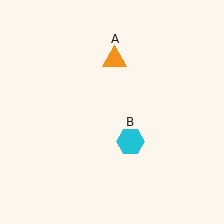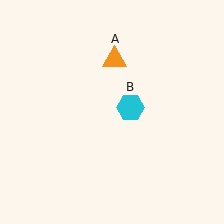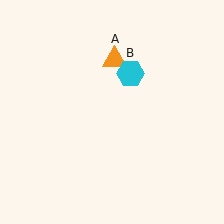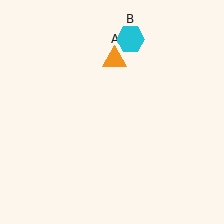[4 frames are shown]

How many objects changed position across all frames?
1 object changed position: cyan hexagon (object B).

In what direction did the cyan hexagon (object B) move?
The cyan hexagon (object B) moved up.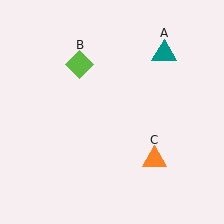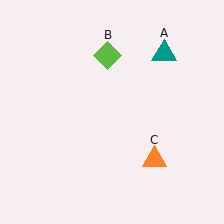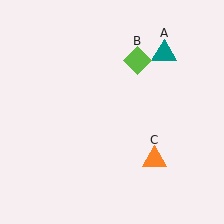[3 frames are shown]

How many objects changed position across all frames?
1 object changed position: lime diamond (object B).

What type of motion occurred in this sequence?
The lime diamond (object B) rotated clockwise around the center of the scene.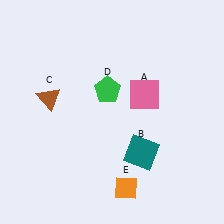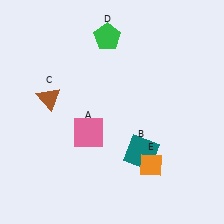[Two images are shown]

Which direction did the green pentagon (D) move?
The green pentagon (D) moved up.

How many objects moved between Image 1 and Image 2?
3 objects moved between the two images.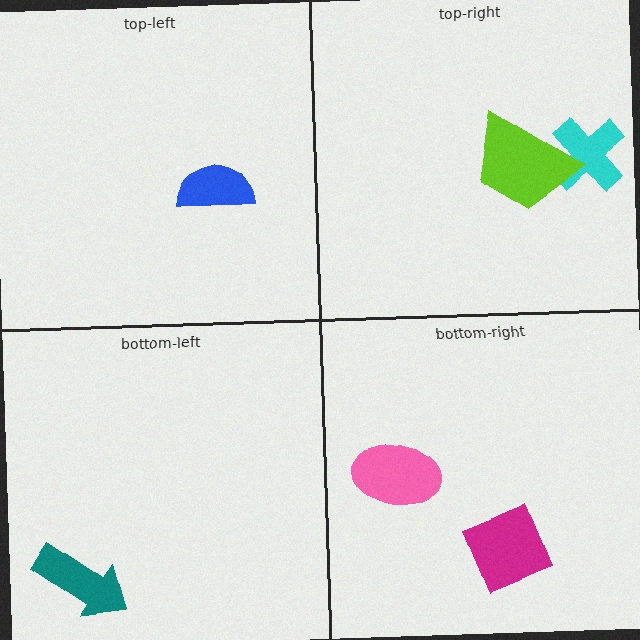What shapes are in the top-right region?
The cyan cross, the lime trapezoid.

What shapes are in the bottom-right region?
The magenta diamond, the pink ellipse.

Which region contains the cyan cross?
The top-right region.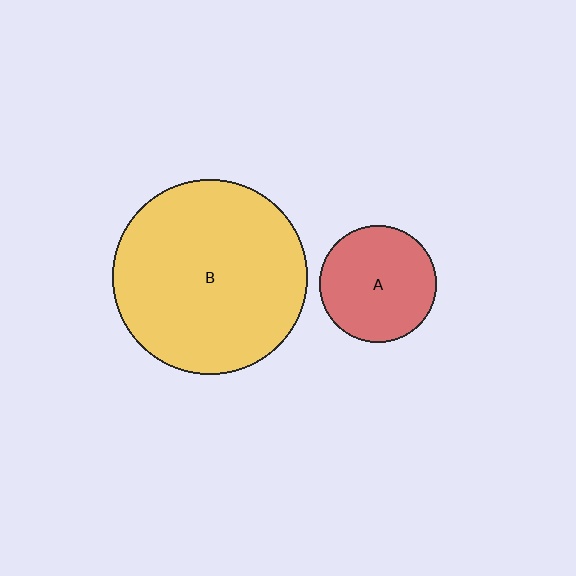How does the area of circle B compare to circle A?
Approximately 2.8 times.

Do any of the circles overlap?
No, none of the circles overlap.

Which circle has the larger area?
Circle B (yellow).